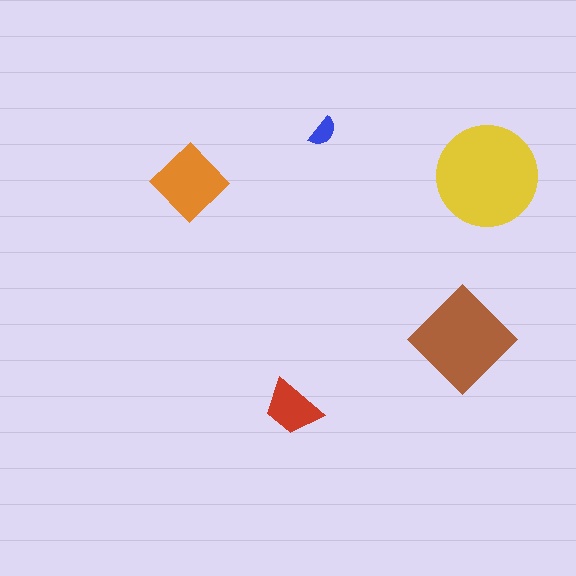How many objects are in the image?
There are 5 objects in the image.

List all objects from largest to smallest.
The yellow circle, the brown diamond, the orange diamond, the red trapezoid, the blue semicircle.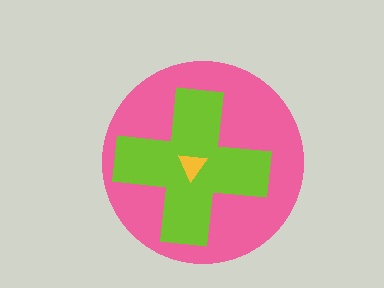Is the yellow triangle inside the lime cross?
Yes.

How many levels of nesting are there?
3.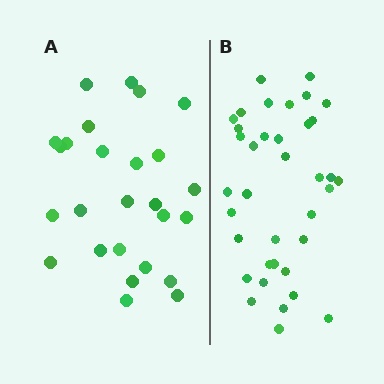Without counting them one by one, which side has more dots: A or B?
Region B (the right region) has more dots.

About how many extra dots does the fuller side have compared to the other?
Region B has roughly 12 or so more dots than region A.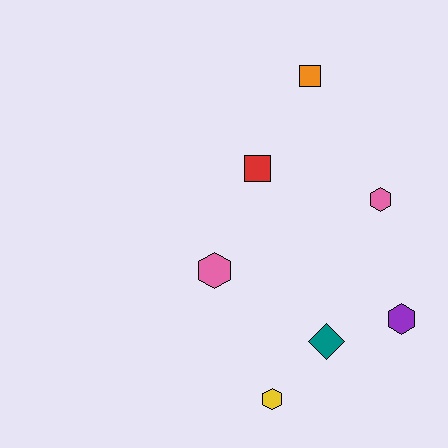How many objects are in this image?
There are 7 objects.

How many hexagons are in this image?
There are 4 hexagons.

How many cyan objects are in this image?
There are no cyan objects.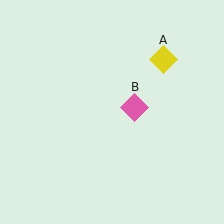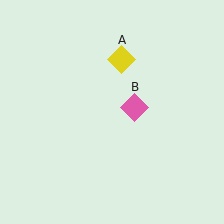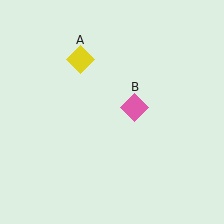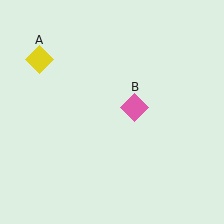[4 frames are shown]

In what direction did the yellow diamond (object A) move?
The yellow diamond (object A) moved left.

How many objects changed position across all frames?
1 object changed position: yellow diamond (object A).